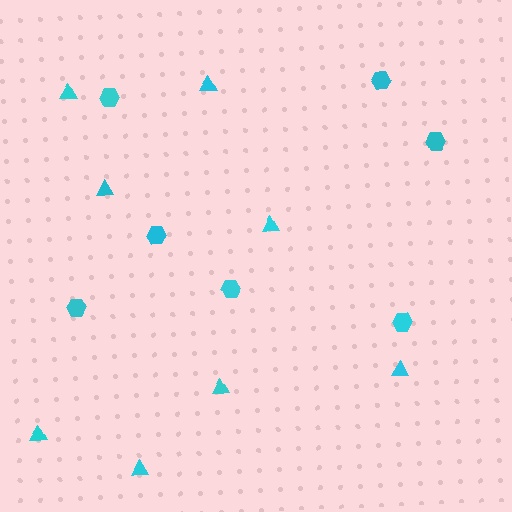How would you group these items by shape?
There are 2 groups: one group of triangles (8) and one group of hexagons (7).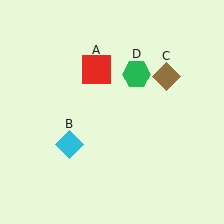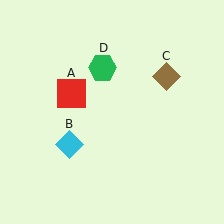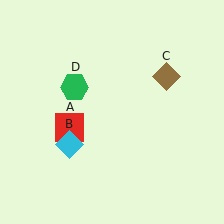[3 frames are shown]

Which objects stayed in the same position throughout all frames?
Cyan diamond (object B) and brown diamond (object C) remained stationary.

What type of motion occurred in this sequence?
The red square (object A), green hexagon (object D) rotated counterclockwise around the center of the scene.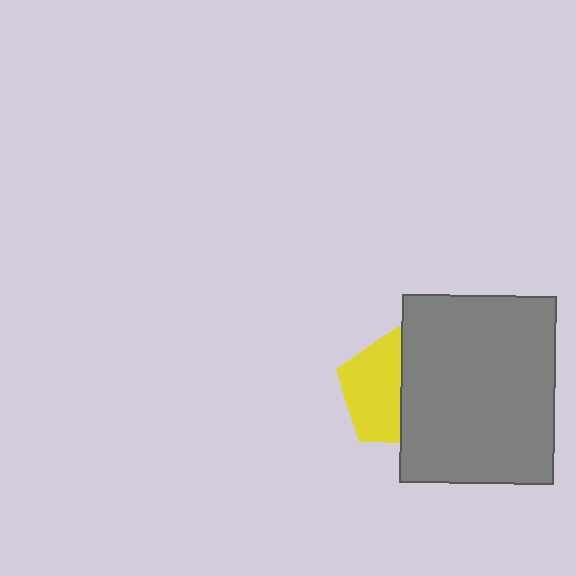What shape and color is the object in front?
The object in front is a gray rectangle.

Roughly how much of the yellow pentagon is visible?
About half of it is visible (roughly 53%).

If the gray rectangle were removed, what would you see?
You would see the complete yellow pentagon.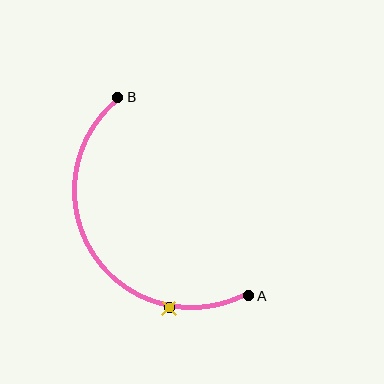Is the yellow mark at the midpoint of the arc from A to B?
No. The yellow mark lies on the arc but is closer to endpoint A. The arc midpoint would be at the point on the curve equidistant along the arc from both A and B.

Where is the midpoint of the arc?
The arc midpoint is the point on the curve farthest from the straight line joining A and B. It sits to the left of that line.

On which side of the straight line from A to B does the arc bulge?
The arc bulges to the left of the straight line connecting A and B.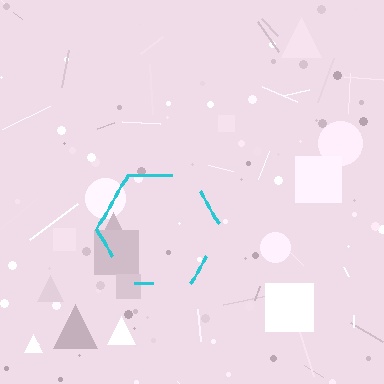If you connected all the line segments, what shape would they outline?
They would outline a hexagon.